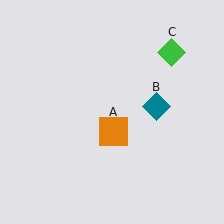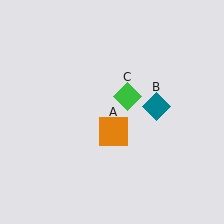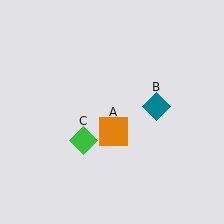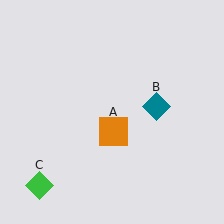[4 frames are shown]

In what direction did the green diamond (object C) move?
The green diamond (object C) moved down and to the left.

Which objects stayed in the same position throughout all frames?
Orange square (object A) and teal diamond (object B) remained stationary.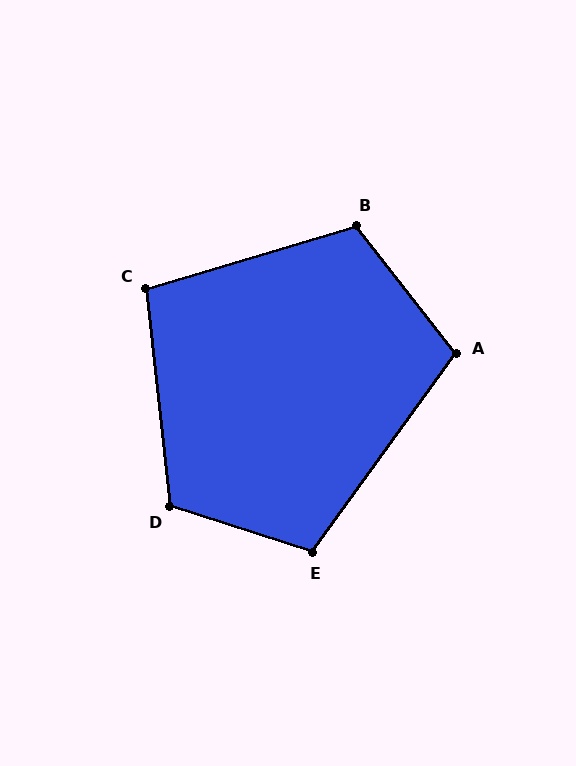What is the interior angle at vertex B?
Approximately 112 degrees (obtuse).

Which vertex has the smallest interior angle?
C, at approximately 100 degrees.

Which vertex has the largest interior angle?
D, at approximately 114 degrees.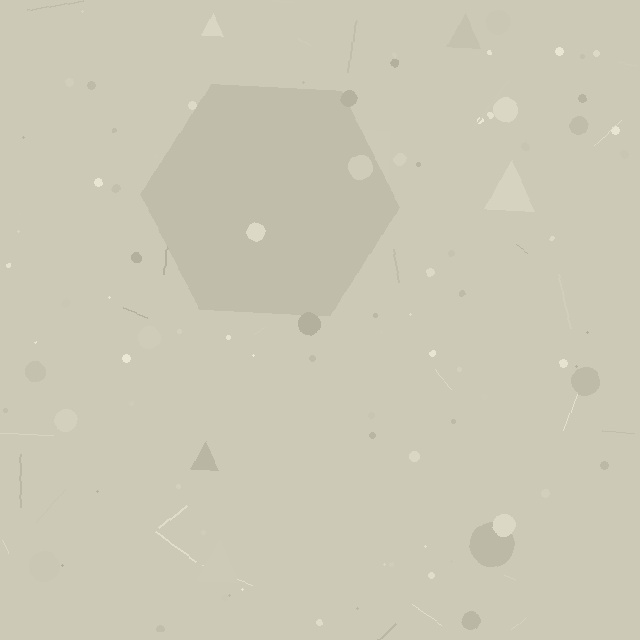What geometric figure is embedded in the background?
A hexagon is embedded in the background.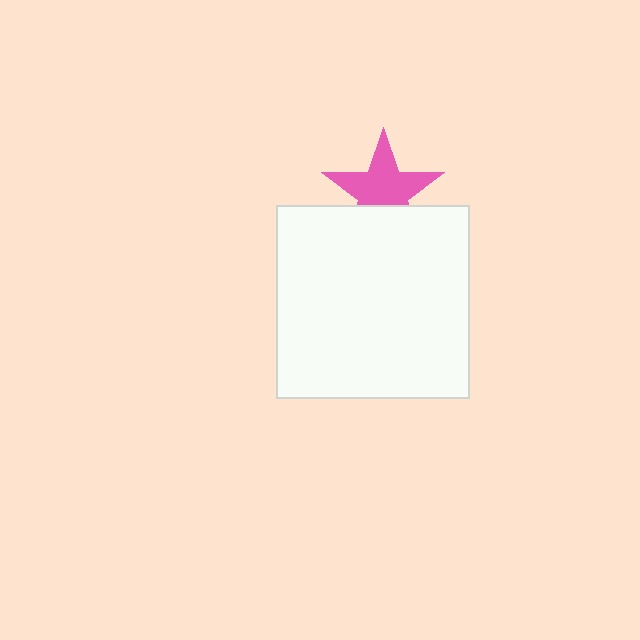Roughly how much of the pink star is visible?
Most of it is visible (roughly 69%).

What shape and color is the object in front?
The object in front is a white square.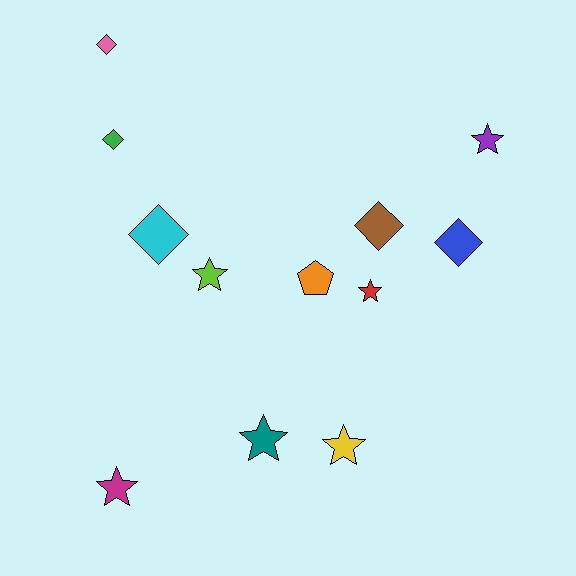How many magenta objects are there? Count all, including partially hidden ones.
There is 1 magenta object.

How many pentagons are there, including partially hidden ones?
There is 1 pentagon.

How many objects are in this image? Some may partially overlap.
There are 12 objects.